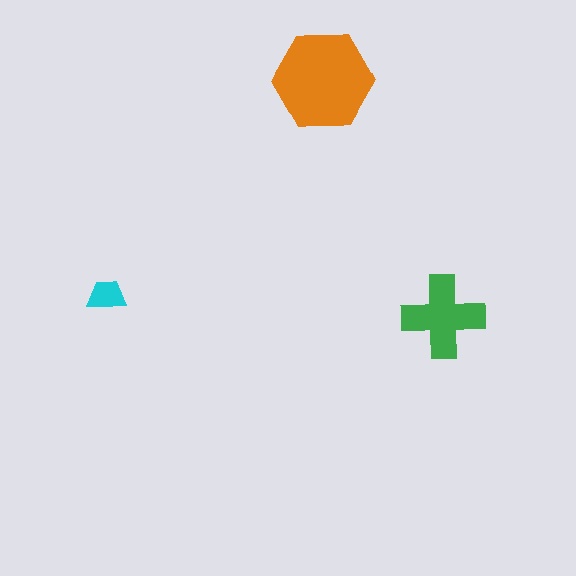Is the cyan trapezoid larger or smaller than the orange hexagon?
Smaller.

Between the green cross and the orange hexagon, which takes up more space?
The orange hexagon.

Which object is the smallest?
The cyan trapezoid.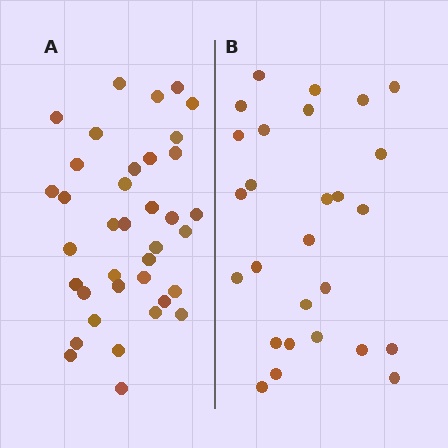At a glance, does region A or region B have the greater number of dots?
Region A (the left region) has more dots.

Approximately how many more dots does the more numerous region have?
Region A has roughly 10 or so more dots than region B.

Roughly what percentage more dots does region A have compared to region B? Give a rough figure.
About 35% more.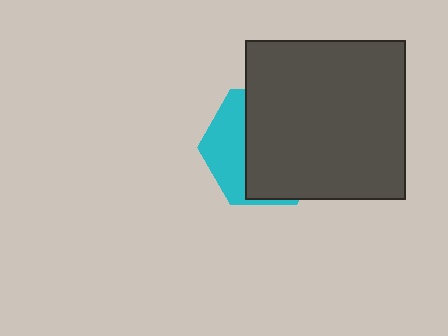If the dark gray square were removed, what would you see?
You would see the complete cyan hexagon.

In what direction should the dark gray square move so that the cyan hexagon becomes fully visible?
The dark gray square should move right. That is the shortest direction to clear the overlap and leave the cyan hexagon fully visible.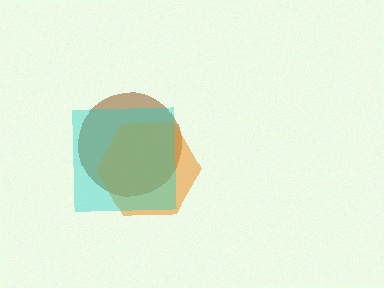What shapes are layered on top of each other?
The layered shapes are: a brown circle, an orange hexagon, a cyan square.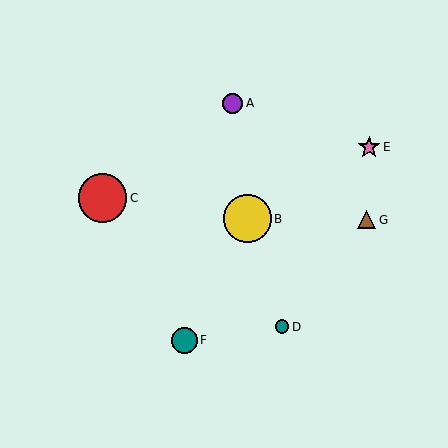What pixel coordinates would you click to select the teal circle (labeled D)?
Click at (282, 327) to select the teal circle D.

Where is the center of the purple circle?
The center of the purple circle is at (233, 103).